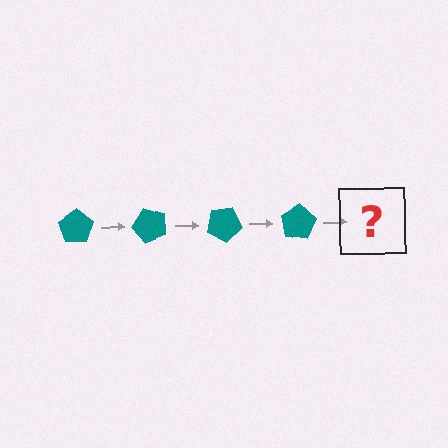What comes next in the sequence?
The next element should be a teal pentagon rotated 200 degrees.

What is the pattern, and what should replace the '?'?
The pattern is that the pentagon rotates 50 degrees each step. The '?' should be a teal pentagon rotated 200 degrees.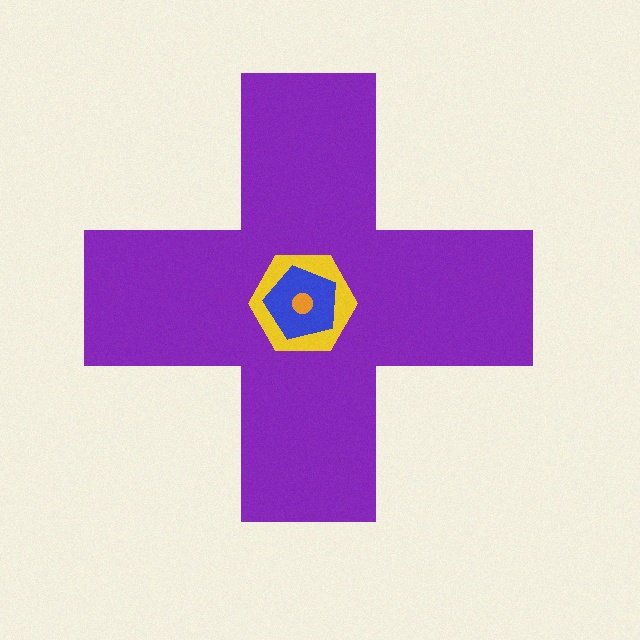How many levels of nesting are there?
4.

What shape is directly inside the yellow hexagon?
The blue pentagon.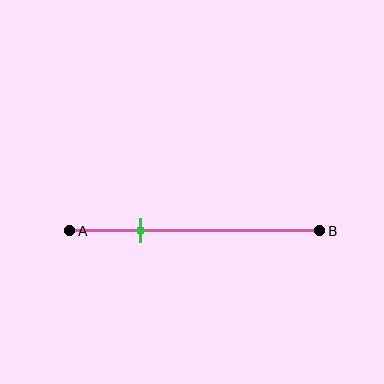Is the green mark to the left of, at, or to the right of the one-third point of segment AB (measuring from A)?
The green mark is to the left of the one-third point of segment AB.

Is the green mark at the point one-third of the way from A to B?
No, the mark is at about 30% from A, not at the 33% one-third point.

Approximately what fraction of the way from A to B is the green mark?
The green mark is approximately 30% of the way from A to B.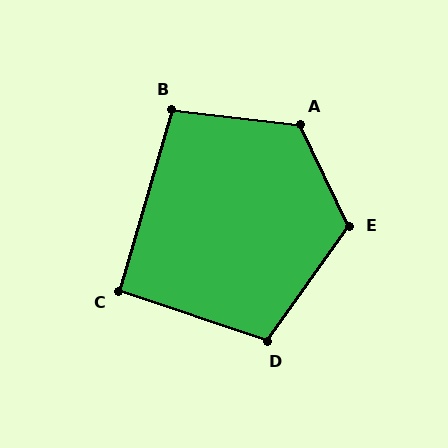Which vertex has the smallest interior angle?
C, at approximately 92 degrees.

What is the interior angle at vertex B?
Approximately 100 degrees (obtuse).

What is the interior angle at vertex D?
Approximately 107 degrees (obtuse).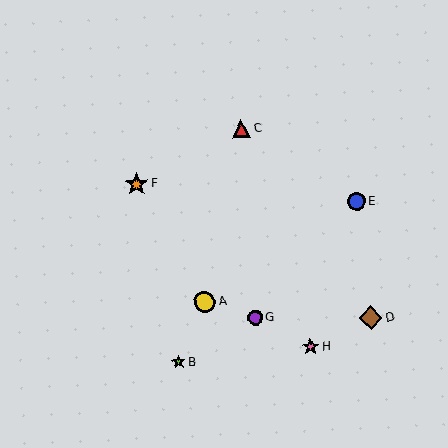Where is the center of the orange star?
The center of the orange star is at (137, 184).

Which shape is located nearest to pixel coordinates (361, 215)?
The blue circle (labeled E) at (356, 202) is nearest to that location.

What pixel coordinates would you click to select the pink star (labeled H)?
Click at (311, 347) to select the pink star H.